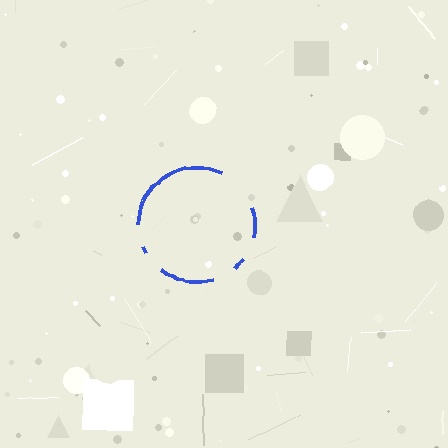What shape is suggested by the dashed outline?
The dashed outline suggests a circle.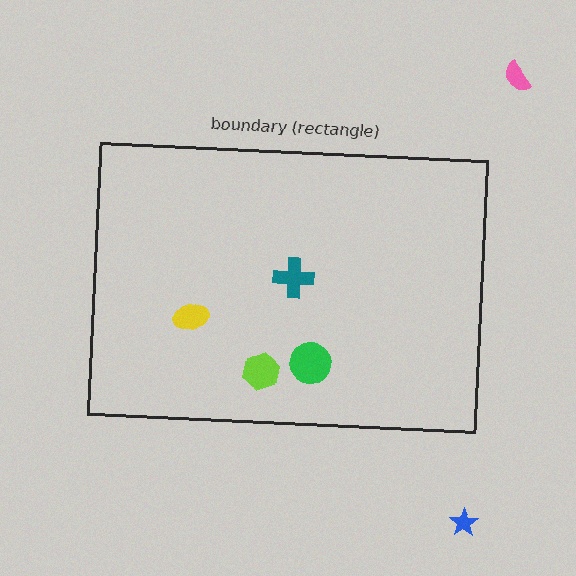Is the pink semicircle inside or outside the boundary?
Outside.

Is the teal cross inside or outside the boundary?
Inside.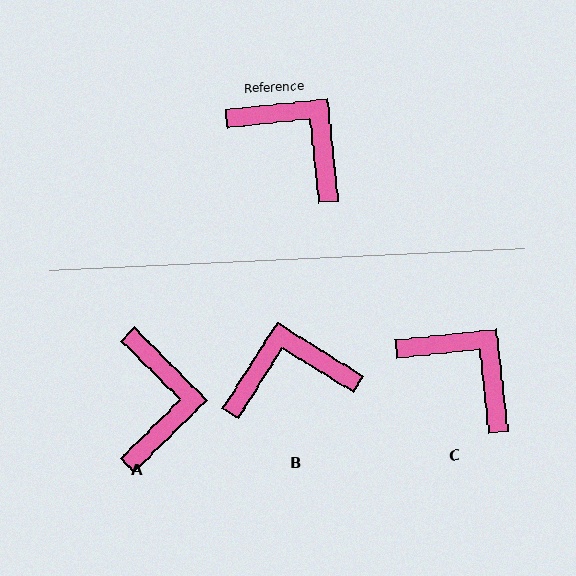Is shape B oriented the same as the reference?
No, it is off by about 52 degrees.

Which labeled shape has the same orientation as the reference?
C.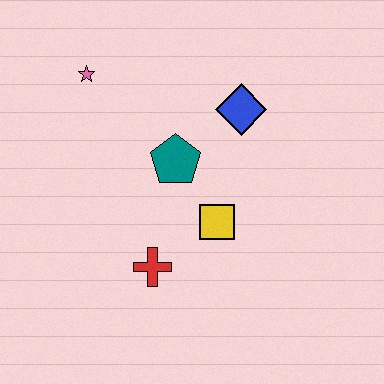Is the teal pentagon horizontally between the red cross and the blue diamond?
Yes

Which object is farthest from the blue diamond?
The red cross is farthest from the blue diamond.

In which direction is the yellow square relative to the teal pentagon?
The yellow square is below the teal pentagon.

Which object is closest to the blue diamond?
The teal pentagon is closest to the blue diamond.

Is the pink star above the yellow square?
Yes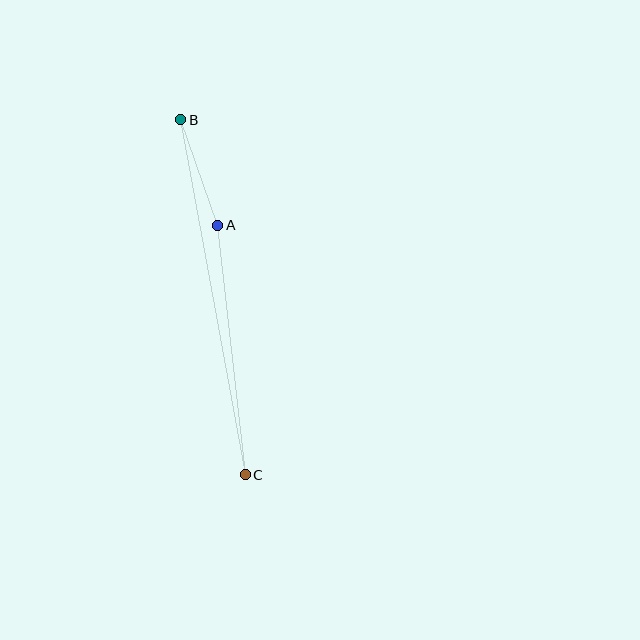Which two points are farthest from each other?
Points B and C are farthest from each other.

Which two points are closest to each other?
Points A and B are closest to each other.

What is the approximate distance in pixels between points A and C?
The distance between A and C is approximately 251 pixels.